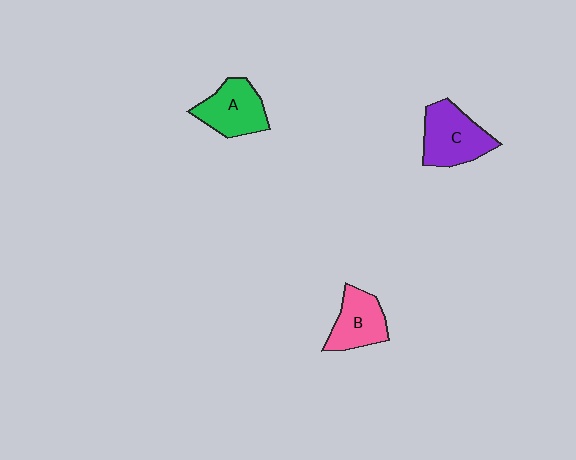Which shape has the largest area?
Shape C (purple).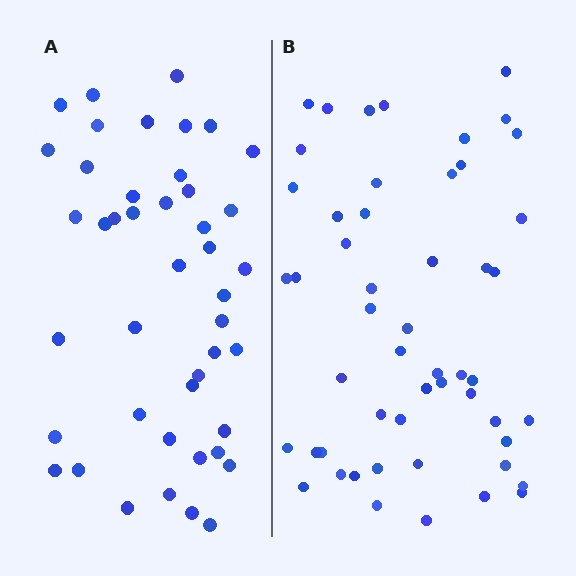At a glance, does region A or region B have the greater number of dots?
Region B (the right region) has more dots.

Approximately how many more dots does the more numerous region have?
Region B has roughly 8 or so more dots than region A.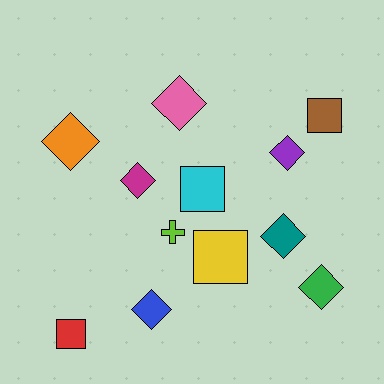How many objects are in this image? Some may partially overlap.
There are 12 objects.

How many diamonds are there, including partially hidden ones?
There are 7 diamonds.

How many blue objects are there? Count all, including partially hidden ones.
There is 1 blue object.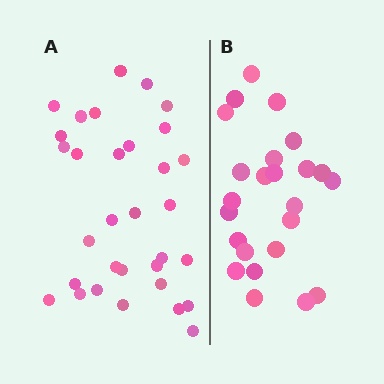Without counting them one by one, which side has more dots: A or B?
Region A (the left region) has more dots.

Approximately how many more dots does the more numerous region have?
Region A has roughly 8 or so more dots than region B.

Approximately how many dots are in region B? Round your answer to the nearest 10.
About 20 dots. (The exact count is 24, which rounds to 20.)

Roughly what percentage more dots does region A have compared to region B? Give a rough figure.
About 35% more.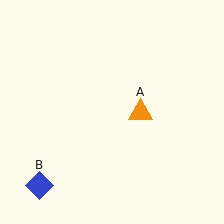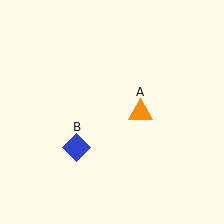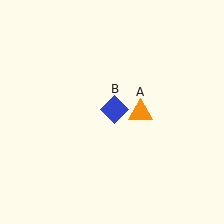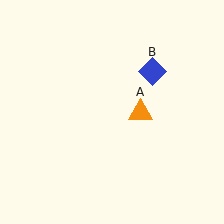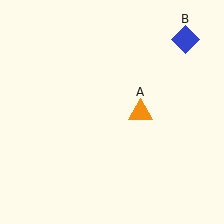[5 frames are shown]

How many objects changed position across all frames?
1 object changed position: blue diamond (object B).